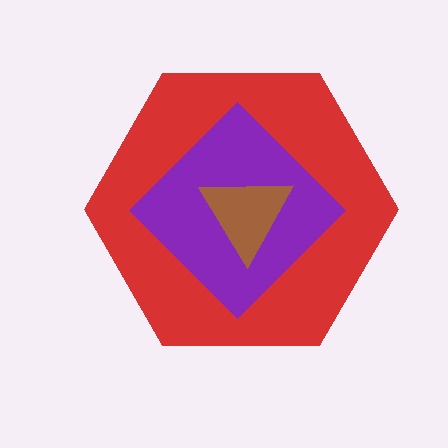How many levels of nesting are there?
3.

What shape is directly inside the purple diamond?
The brown triangle.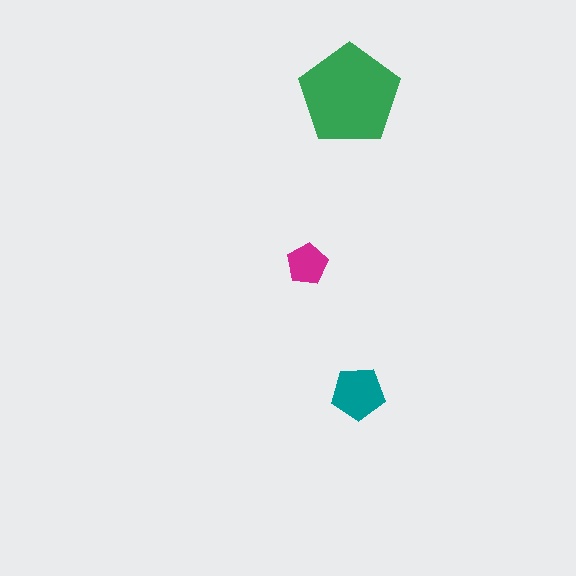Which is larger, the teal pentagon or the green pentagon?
The green one.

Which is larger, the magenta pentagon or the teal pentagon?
The teal one.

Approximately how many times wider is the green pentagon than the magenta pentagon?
About 2.5 times wider.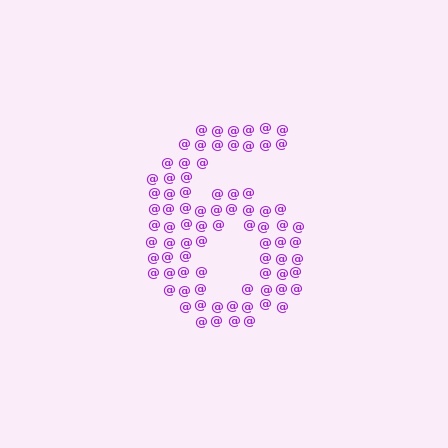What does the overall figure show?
The overall figure shows the digit 6.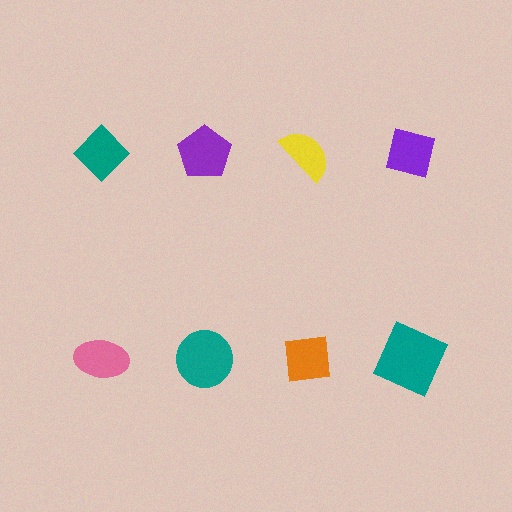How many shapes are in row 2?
4 shapes.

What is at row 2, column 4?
A teal square.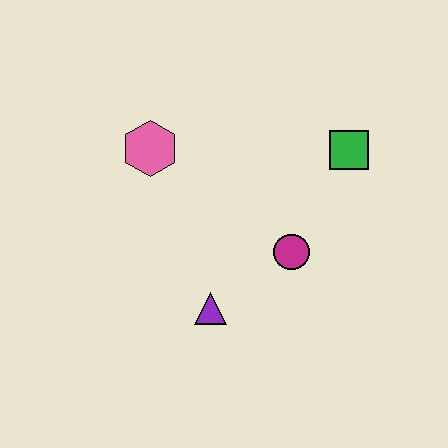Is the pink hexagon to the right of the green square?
No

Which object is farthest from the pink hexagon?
The green square is farthest from the pink hexagon.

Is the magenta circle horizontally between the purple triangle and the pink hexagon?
No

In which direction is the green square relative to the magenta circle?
The green square is above the magenta circle.